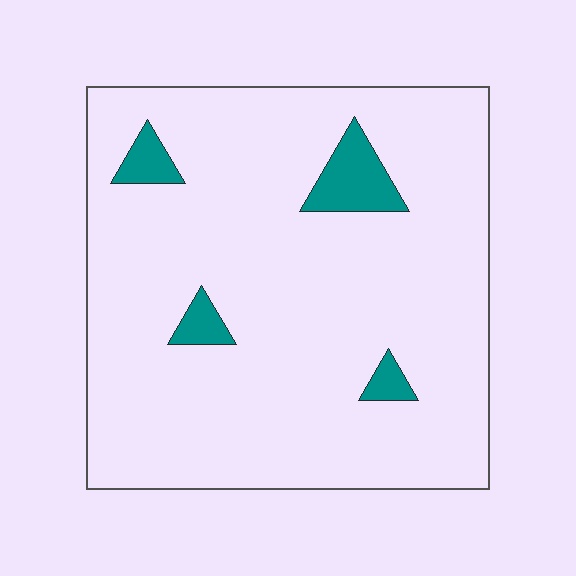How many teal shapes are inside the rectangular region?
4.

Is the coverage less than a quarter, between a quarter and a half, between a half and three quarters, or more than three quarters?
Less than a quarter.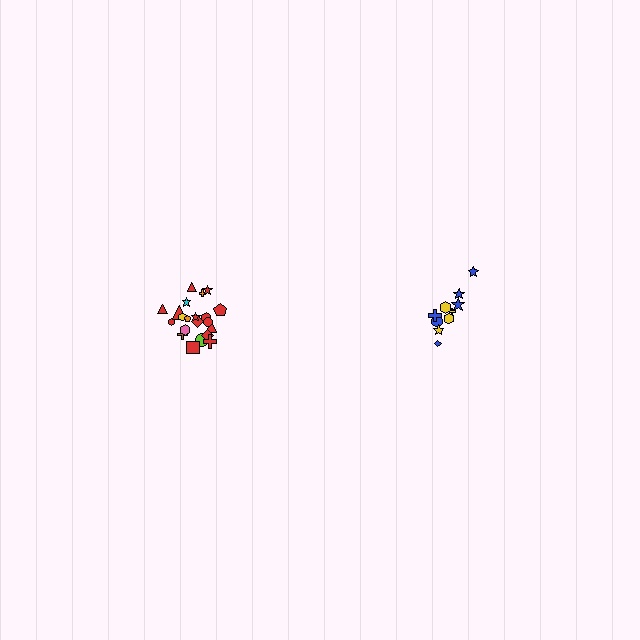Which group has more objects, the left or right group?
The left group.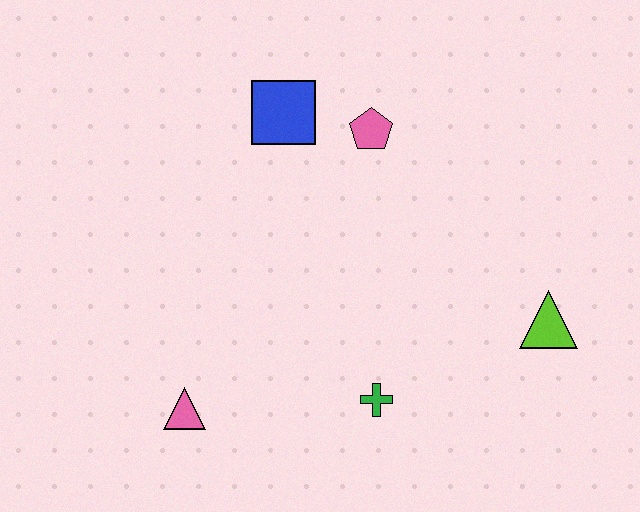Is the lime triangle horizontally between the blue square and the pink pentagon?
No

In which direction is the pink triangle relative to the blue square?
The pink triangle is below the blue square.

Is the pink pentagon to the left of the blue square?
No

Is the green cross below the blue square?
Yes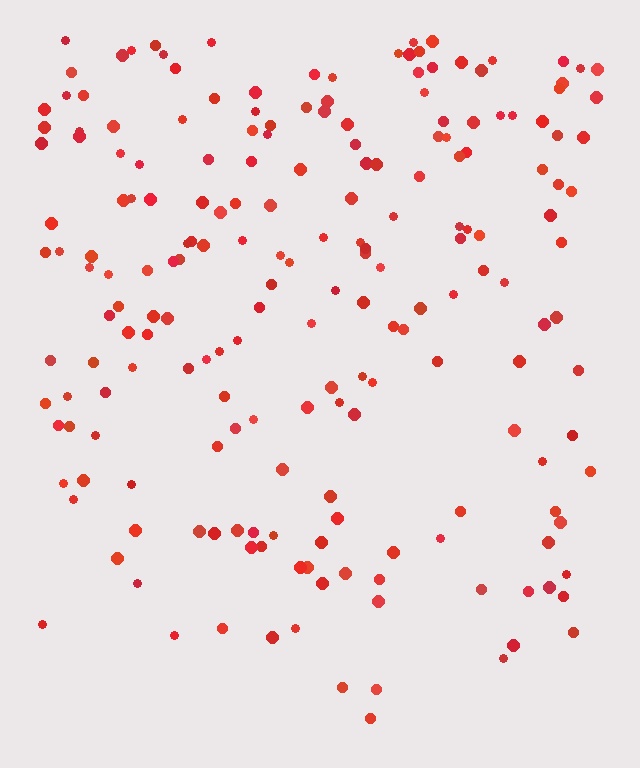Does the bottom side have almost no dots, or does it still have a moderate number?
Still a moderate number, just noticeably fewer than the top.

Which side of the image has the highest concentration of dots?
The top.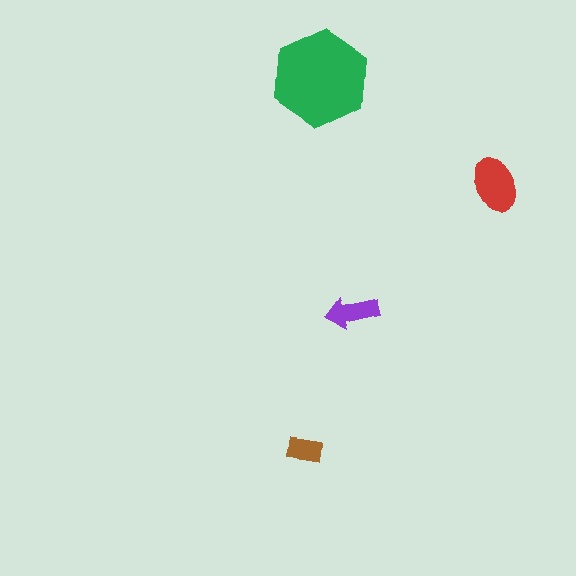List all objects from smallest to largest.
The brown rectangle, the purple arrow, the red ellipse, the green hexagon.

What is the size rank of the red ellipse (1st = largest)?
2nd.